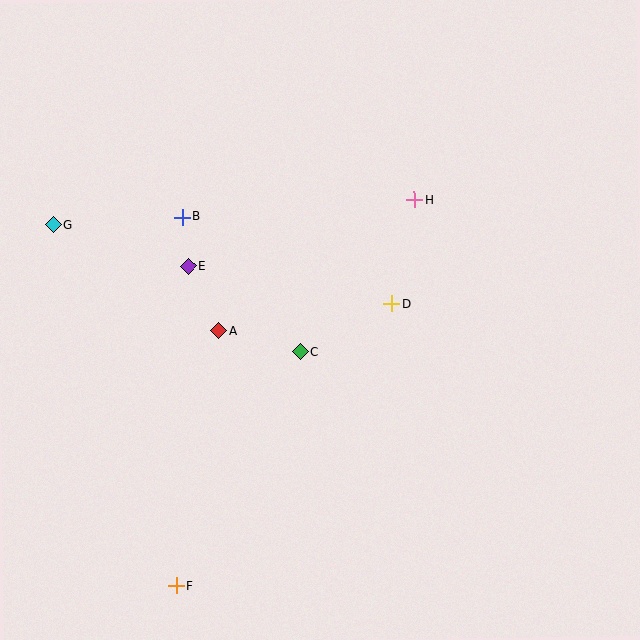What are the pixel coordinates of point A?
Point A is at (219, 331).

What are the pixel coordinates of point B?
Point B is at (182, 217).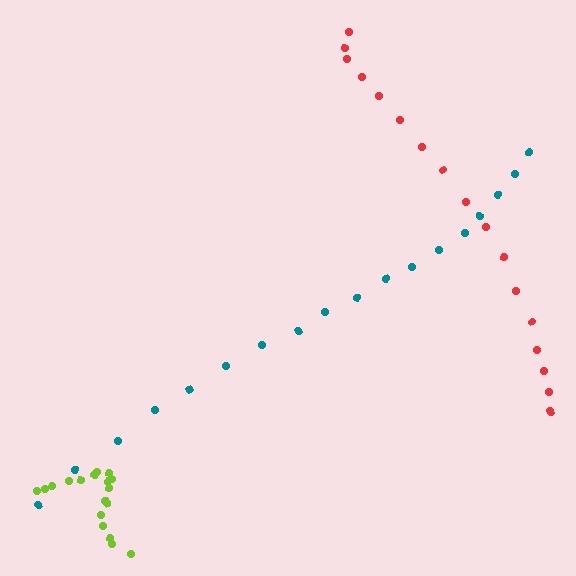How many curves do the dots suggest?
There are 3 distinct paths.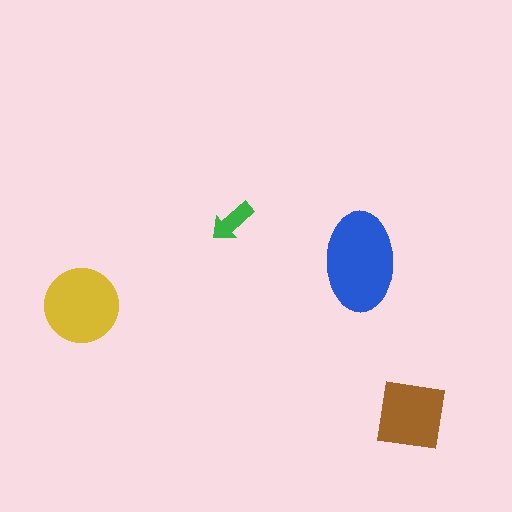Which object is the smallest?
The green arrow.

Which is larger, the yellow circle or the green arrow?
The yellow circle.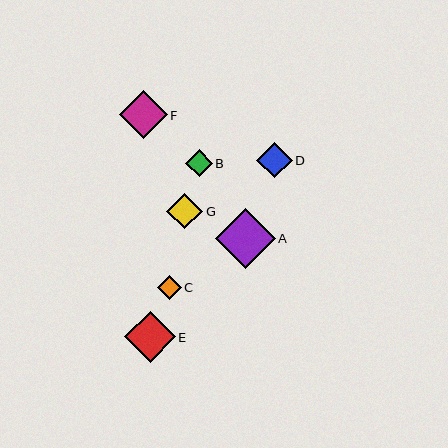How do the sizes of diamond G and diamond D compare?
Diamond G and diamond D are approximately the same size.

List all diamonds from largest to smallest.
From largest to smallest: A, E, F, G, D, B, C.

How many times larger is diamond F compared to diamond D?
Diamond F is approximately 1.4 times the size of diamond D.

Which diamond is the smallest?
Diamond C is the smallest with a size of approximately 24 pixels.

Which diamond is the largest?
Diamond A is the largest with a size of approximately 60 pixels.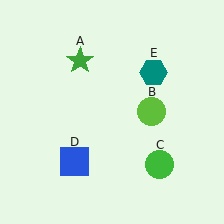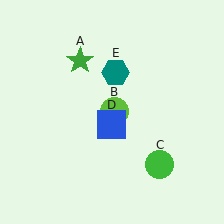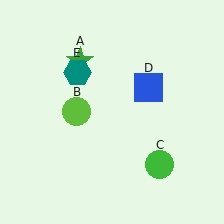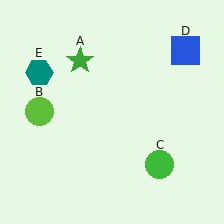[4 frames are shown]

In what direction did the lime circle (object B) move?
The lime circle (object B) moved left.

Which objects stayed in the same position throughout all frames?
Green star (object A) and green circle (object C) remained stationary.